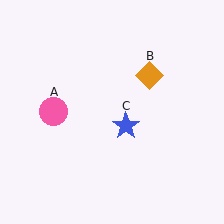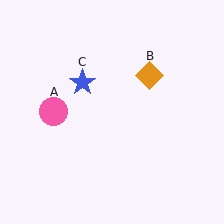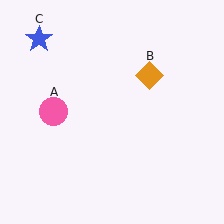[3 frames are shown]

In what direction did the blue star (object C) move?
The blue star (object C) moved up and to the left.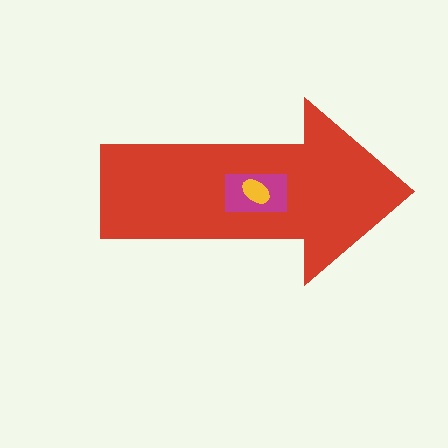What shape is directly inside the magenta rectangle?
The yellow ellipse.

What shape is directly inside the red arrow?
The magenta rectangle.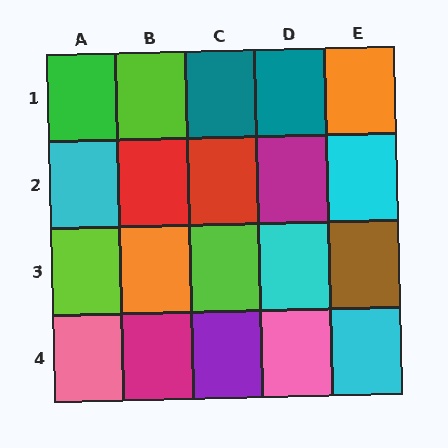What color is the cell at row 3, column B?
Orange.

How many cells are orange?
2 cells are orange.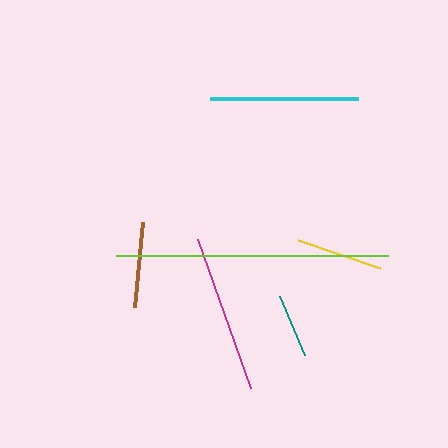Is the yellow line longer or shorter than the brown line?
The yellow line is longer than the brown line.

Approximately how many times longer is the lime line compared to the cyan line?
The lime line is approximately 1.8 times the length of the cyan line.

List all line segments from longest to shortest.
From longest to shortest: lime, magenta, cyan, yellow, brown, teal.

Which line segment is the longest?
The lime line is the longest at approximately 272 pixels.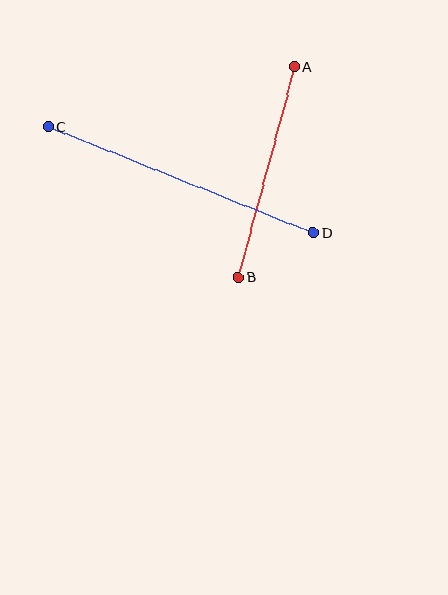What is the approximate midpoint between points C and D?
The midpoint is at approximately (181, 180) pixels.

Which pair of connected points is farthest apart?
Points C and D are farthest apart.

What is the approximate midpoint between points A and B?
The midpoint is at approximately (266, 172) pixels.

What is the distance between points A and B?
The distance is approximately 217 pixels.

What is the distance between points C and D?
The distance is approximately 285 pixels.